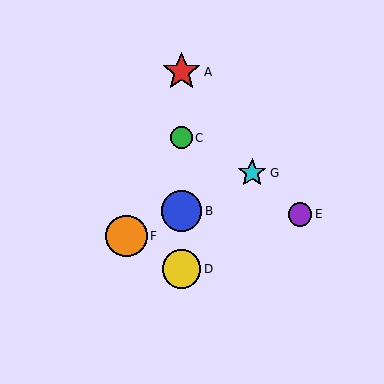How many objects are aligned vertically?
4 objects (A, B, C, D) are aligned vertically.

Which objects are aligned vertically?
Objects A, B, C, D are aligned vertically.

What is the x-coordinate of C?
Object C is at x≈181.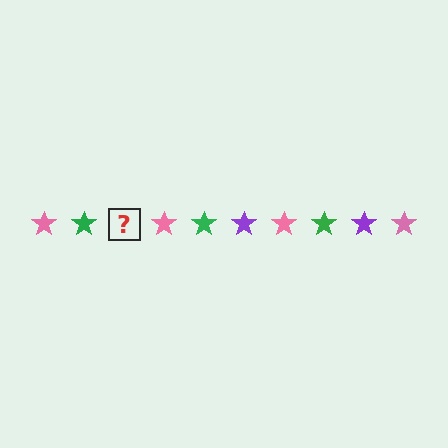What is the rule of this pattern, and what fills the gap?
The rule is that the pattern cycles through pink, green, purple stars. The gap should be filled with a purple star.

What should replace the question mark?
The question mark should be replaced with a purple star.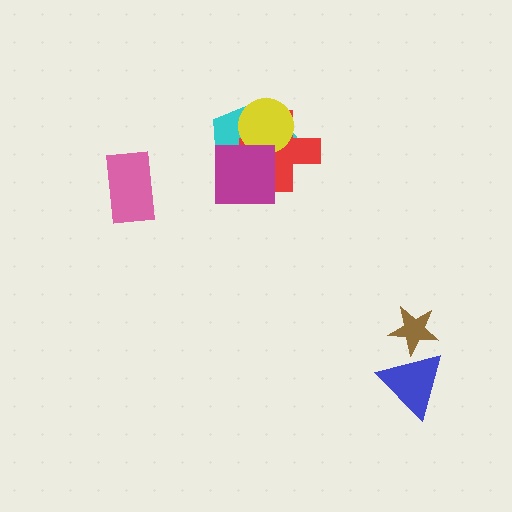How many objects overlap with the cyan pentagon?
3 objects overlap with the cyan pentagon.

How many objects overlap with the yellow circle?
2 objects overlap with the yellow circle.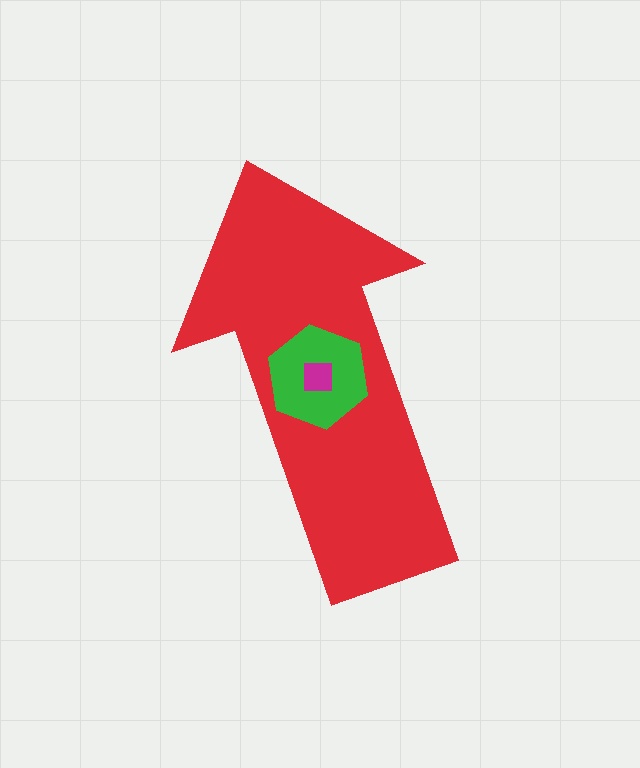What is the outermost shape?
The red arrow.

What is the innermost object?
The magenta square.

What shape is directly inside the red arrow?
The green hexagon.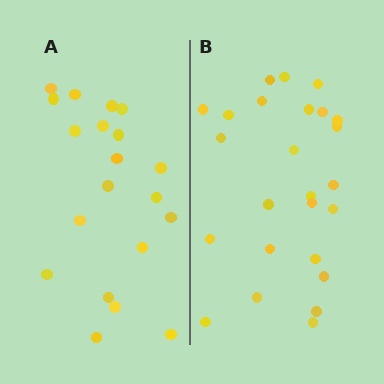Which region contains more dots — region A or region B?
Region B (the right region) has more dots.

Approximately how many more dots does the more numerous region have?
Region B has about 5 more dots than region A.